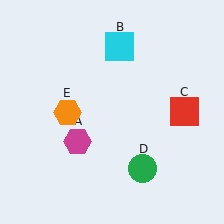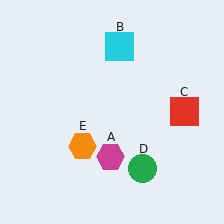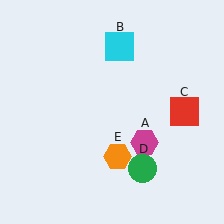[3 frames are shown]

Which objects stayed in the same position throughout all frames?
Cyan square (object B) and red square (object C) and green circle (object D) remained stationary.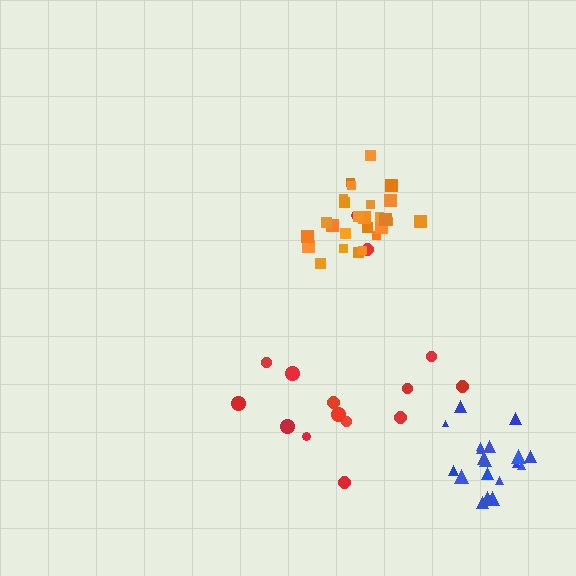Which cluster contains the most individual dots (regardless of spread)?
Orange (26).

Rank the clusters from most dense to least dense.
orange, blue, red.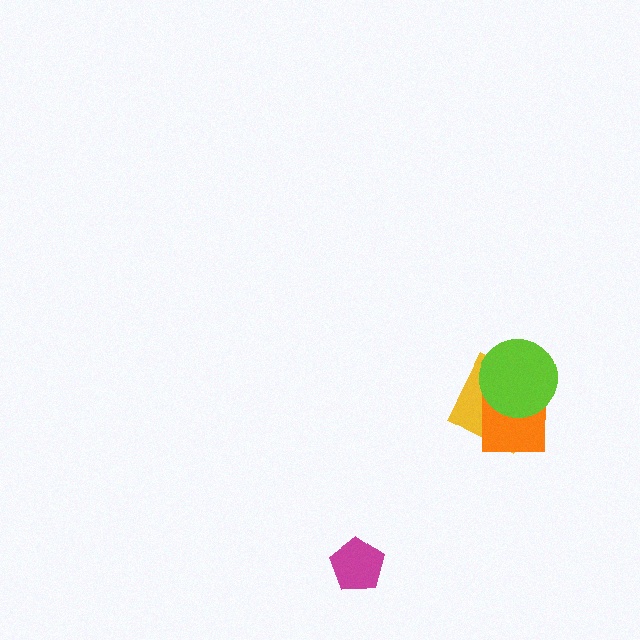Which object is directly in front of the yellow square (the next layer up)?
The orange square is directly in front of the yellow square.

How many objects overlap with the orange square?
2 objects overlap with the orange square.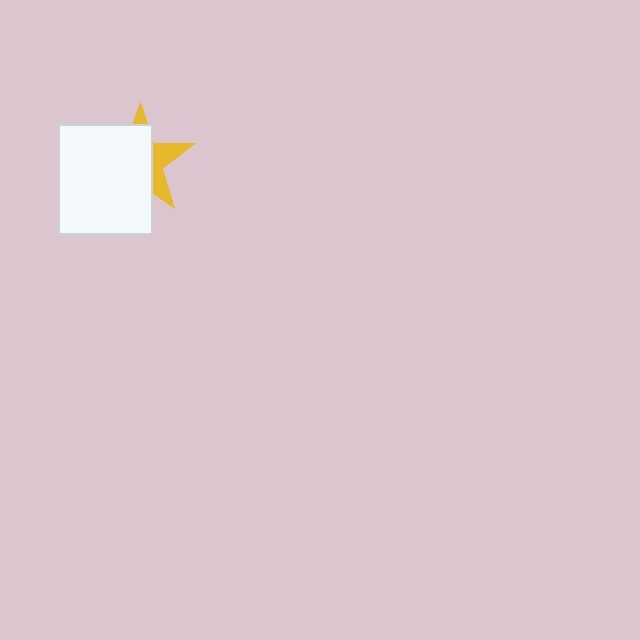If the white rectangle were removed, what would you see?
You would see the complete yellow star.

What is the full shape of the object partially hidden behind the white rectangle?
The partially hidden object is a yellow star.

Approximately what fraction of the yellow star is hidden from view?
Roughly 68% of the yellow star is hidden behind the white rectangle.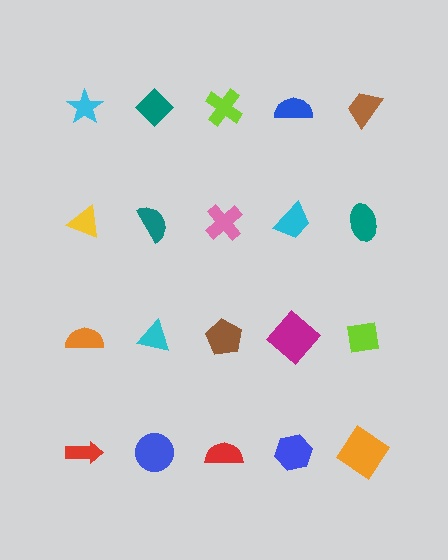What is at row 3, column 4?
A magenta diamond.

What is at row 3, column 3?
A brown pentagon.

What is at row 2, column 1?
A yellow triangle.